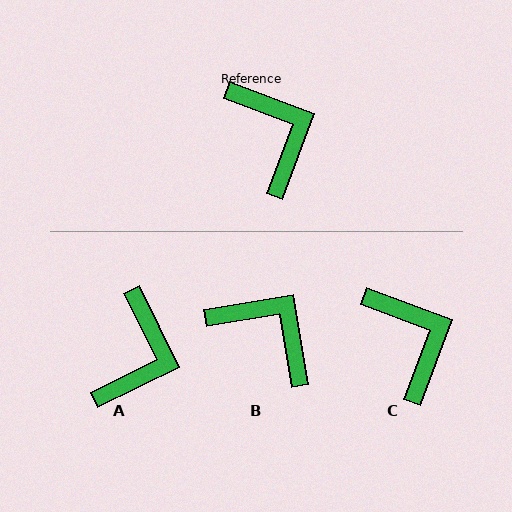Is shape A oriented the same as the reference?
No, it is off by about 43 degrees.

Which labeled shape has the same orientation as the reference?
C.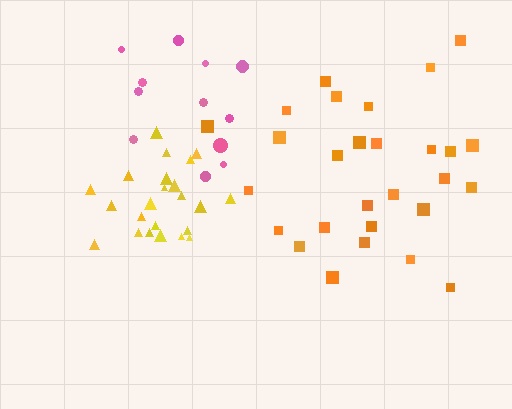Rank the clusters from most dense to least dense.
yellow, pink, orange.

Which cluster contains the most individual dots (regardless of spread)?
Orange (28).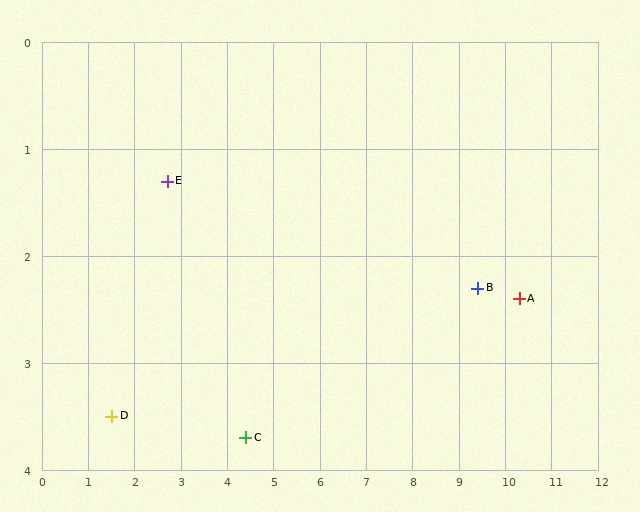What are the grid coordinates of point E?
Point E is at approximately (2.7, 1.3).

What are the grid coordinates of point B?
Point B is at approximately (9.4, 2.3).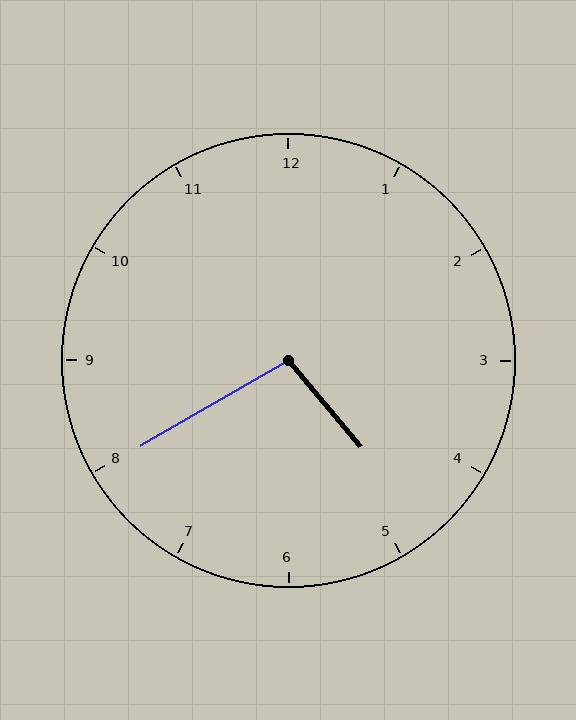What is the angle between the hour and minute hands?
Approximately 100 degrees.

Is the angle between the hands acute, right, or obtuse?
It is obtuse.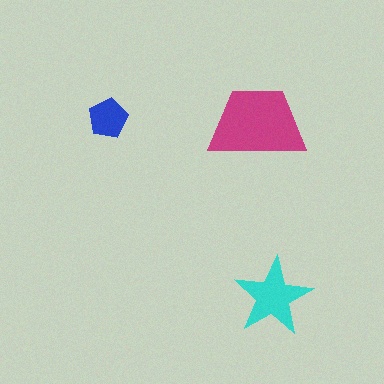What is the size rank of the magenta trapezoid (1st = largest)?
1st.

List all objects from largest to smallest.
The magenta trapezoid, the cyan star, the blue pentagon.